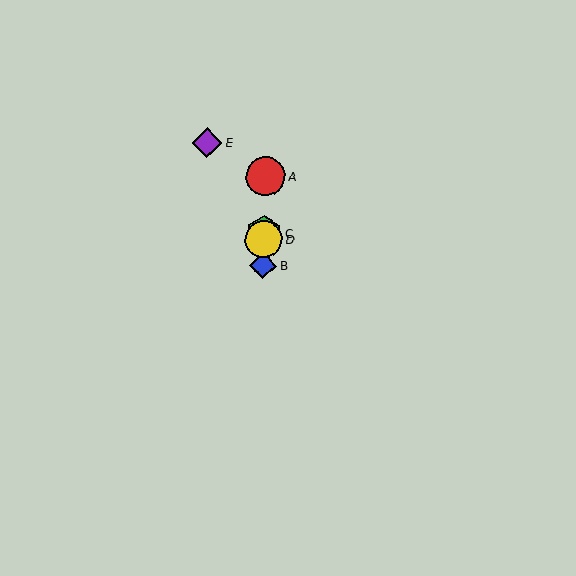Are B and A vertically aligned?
Yes, both are at x≈263.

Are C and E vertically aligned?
No, C is at x≈264 and E is at x≈207.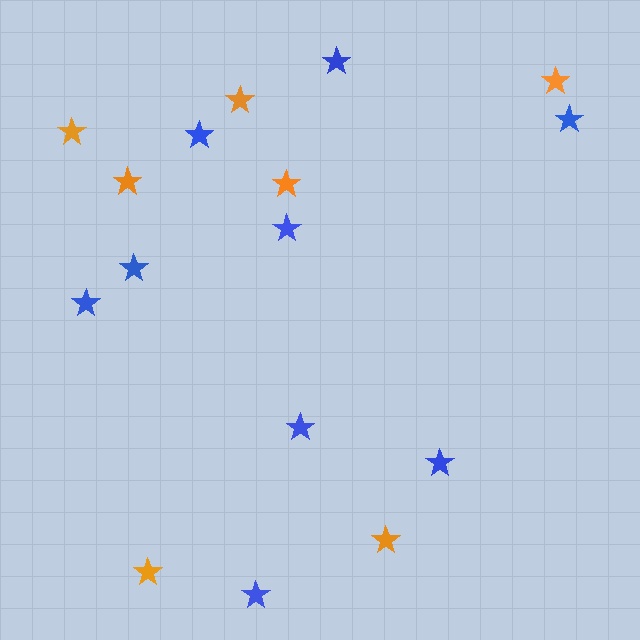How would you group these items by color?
There are 2 groups: one group of blue stars (9) and one group of orange stars (7).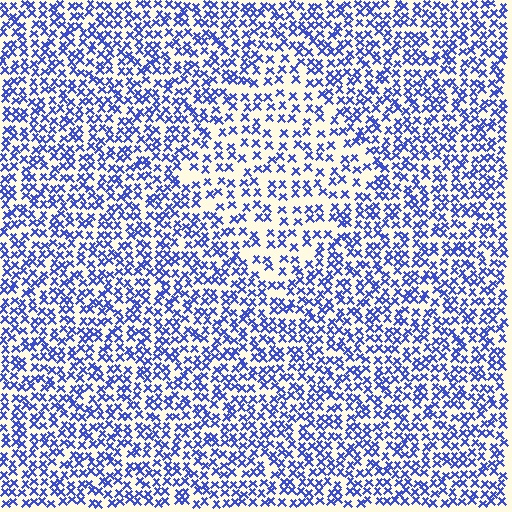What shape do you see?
I see a diamond.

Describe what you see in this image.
The image contains small blue elements arranged at two different densities. A diamond-shaped region is visible where the elements are less densely packed than the surrounding area.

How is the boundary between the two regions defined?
The boundary is defined by a change in element density (approximately 1.7x ratio). All elements are the same color, size, and shape.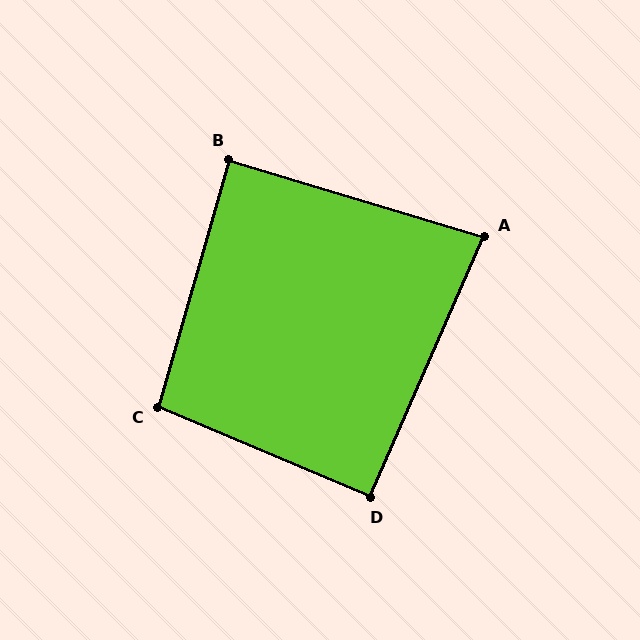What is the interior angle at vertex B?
Approximately 89 degrees (approximately right).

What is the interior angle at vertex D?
Approximately 91 degrees (approximately right).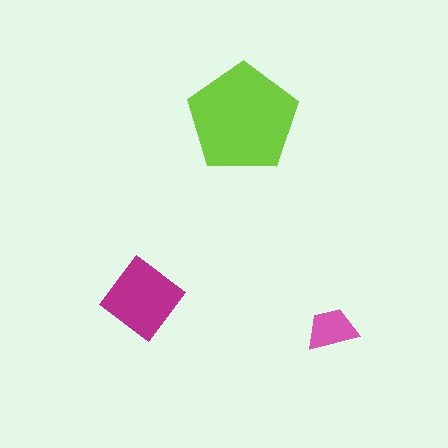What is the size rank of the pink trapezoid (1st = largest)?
3rd.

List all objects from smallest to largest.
The pink trapezoid, the magenta diamond, the lime pentagon.